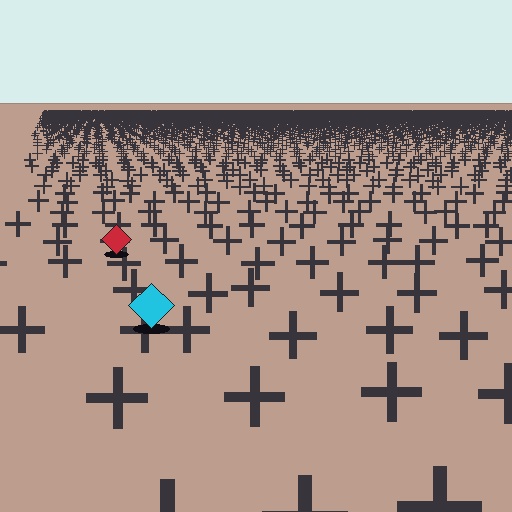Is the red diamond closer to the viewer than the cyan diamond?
No. The cyan diamond is closer — you can tell from the texture gradient: the ground texture is coarser near it.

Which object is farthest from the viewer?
The red diamond is farthest from the viewer. It appears smaller and the ground texture around it is denser.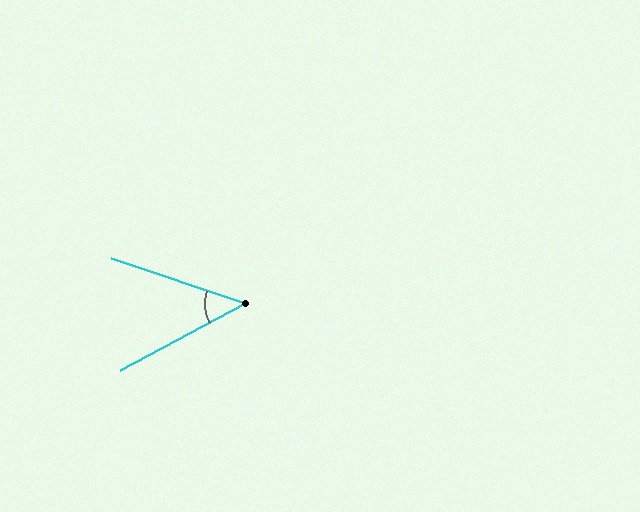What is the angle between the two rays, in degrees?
Approximately 47 degrees.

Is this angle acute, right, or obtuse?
It is acute.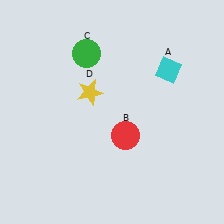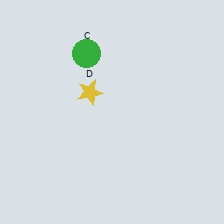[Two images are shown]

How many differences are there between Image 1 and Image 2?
There are 2 differences between the two images.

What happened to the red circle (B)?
The red circle (B) was removed in Image 2. It was in the bottom-right area of Image 1.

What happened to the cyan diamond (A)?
The cyan diamond (A) was removed in Image 2. It was in the top-right area of Image 1.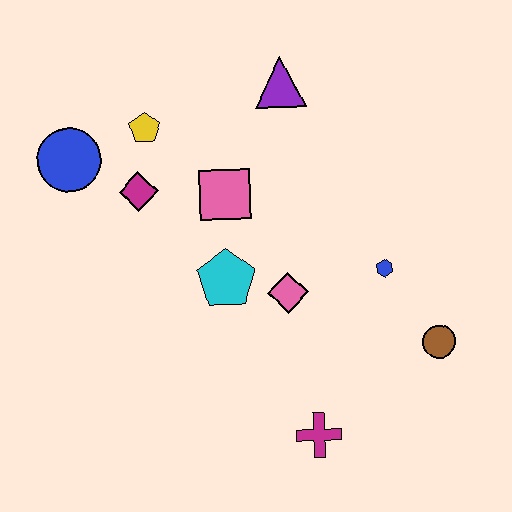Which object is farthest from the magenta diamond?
The brown circle is farthest from the magenta diamond.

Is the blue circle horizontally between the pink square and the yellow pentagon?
No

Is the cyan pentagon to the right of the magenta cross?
No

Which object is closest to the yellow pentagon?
The magenta diamond is closest to the yellow pentagon.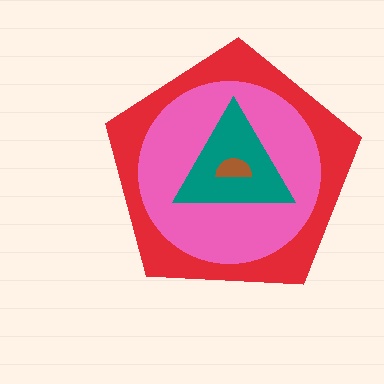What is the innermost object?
The brown semicircle.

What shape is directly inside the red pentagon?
The pink circle.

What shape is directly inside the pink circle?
The teal triangle.